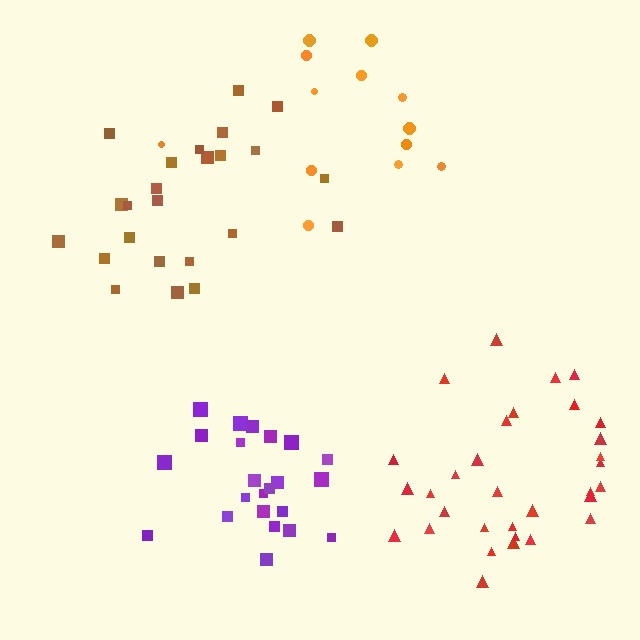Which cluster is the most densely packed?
Purple.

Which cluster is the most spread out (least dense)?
Orange.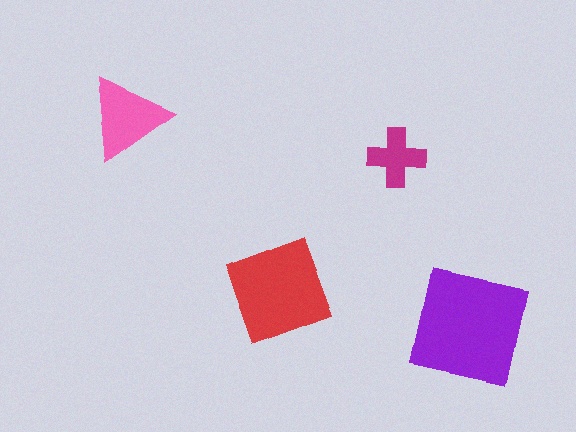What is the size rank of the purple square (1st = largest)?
1st.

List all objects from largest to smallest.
The purple square, the red diamond, the pink triangle, the magenta cross.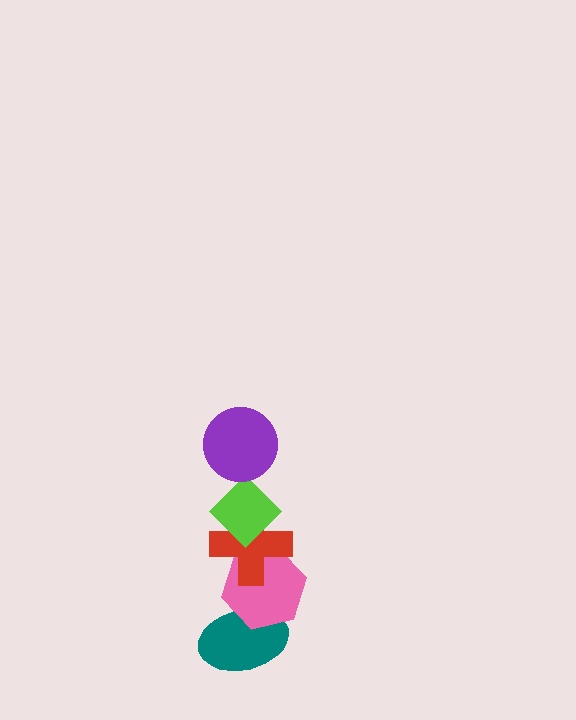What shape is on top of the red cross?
The lime diamond is on top of the red cross.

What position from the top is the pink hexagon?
The pink hexagon is 4th from the top.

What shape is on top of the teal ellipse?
The pink hexagon is on top of the teal ellipse.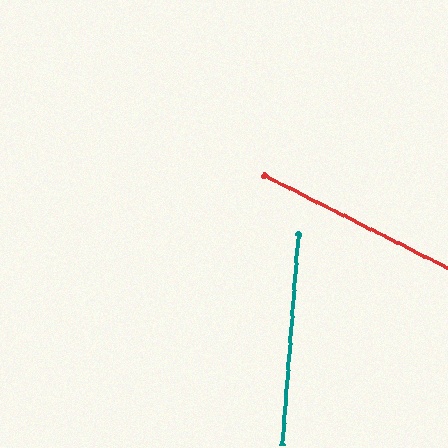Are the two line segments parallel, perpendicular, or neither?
Neither parallel nor perpendicular — they differ by about 68°.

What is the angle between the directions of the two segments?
Approximately 68 degrees.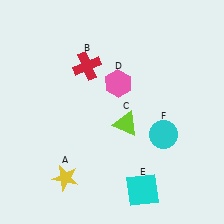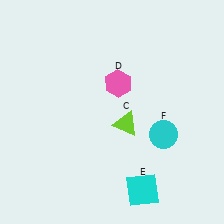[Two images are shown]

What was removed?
The yellow star (A), the red cross (B) were removed in Image 2.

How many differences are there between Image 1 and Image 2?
There are 2 differences between the two images.